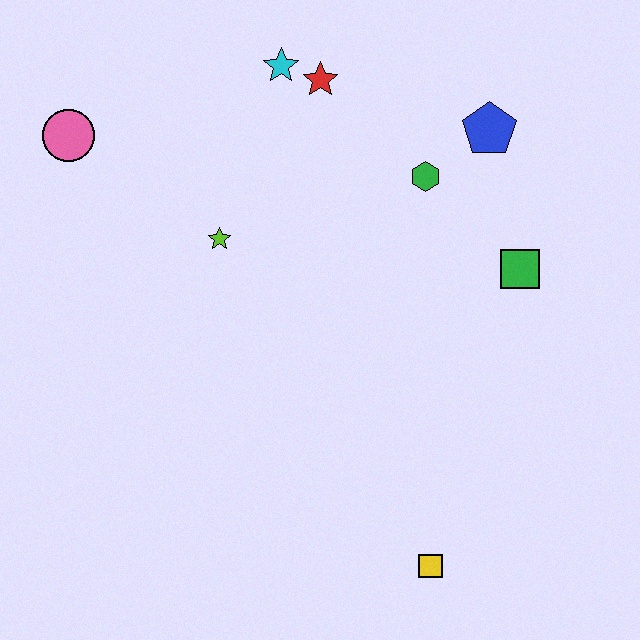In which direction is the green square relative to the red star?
The green square is to the right of the red star.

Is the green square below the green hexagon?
Yes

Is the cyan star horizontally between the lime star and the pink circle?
No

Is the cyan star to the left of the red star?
Yes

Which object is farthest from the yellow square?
The pink circle is farthest from the yellow square.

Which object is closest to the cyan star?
The red star is closest to the cyan star.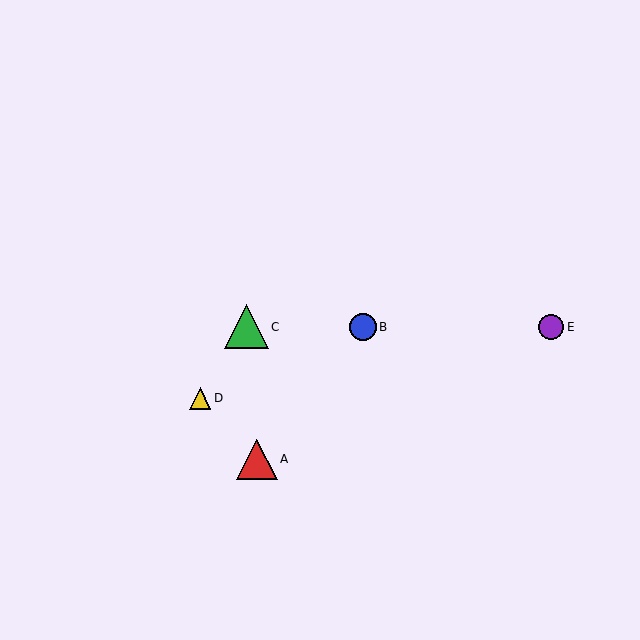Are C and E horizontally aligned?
Yes, both are at y≈327.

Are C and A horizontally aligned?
No, C is at y≈327 and A is at y≈459.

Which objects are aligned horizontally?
Objects B, C, E are aligned horizontally.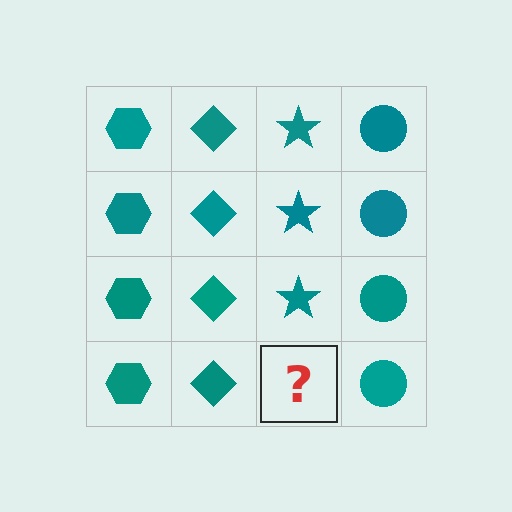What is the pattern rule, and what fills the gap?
The rule is that each column has a consistent shape. The gap should be filled with a teal star.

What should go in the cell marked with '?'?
The missing cell should contain a teal star.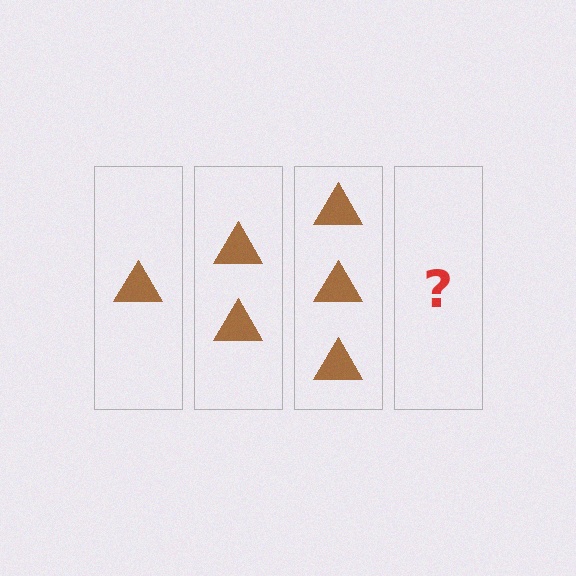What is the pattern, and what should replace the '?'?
The pattern is that each step adds one more triangle. The '?' should be 4 triangles.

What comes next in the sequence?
The next element should be 4 triangles.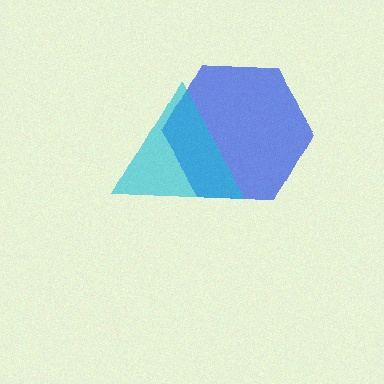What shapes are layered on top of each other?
The layered shapes are: a blue hexagon, a cyan triangle.